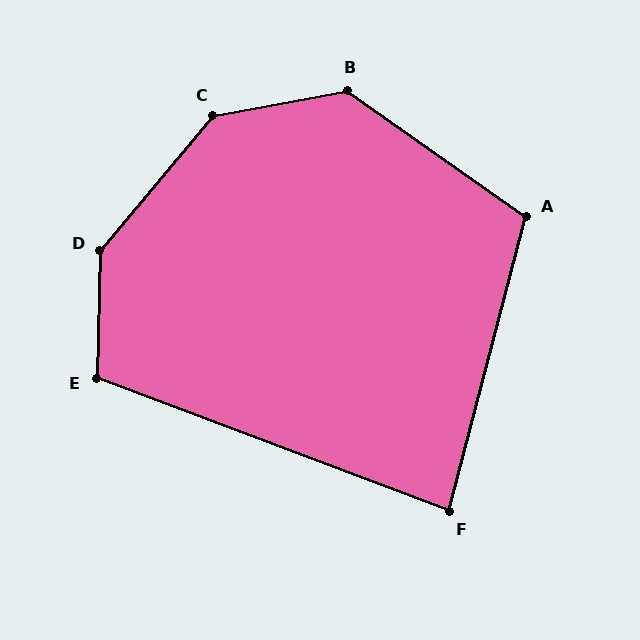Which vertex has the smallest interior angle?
F, at approximately 84 degrees.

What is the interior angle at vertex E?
Approximately 109 degrees (obtuse).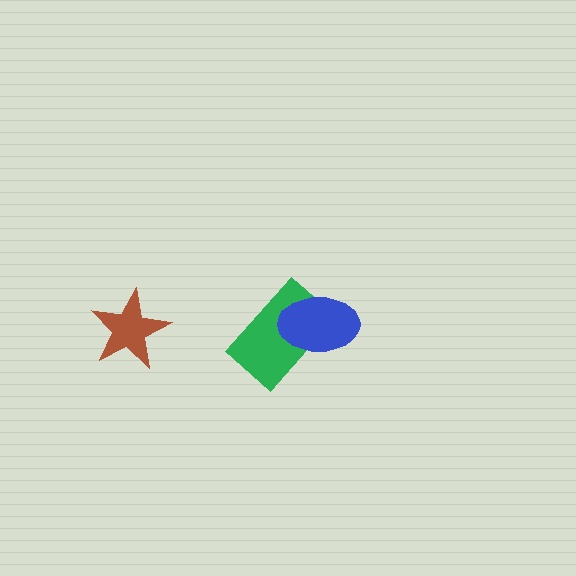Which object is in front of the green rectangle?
The blue ellipse is in front of the green rectangle.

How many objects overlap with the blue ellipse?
1 object overlaps with the blue ellipse.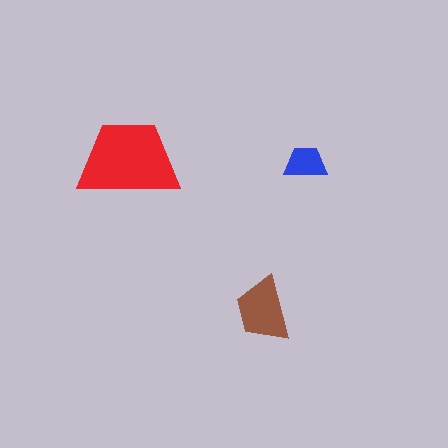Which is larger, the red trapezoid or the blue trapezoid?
The red one.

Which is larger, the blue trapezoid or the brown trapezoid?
The brown one.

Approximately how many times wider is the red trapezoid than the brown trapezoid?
About 1.5 times wider.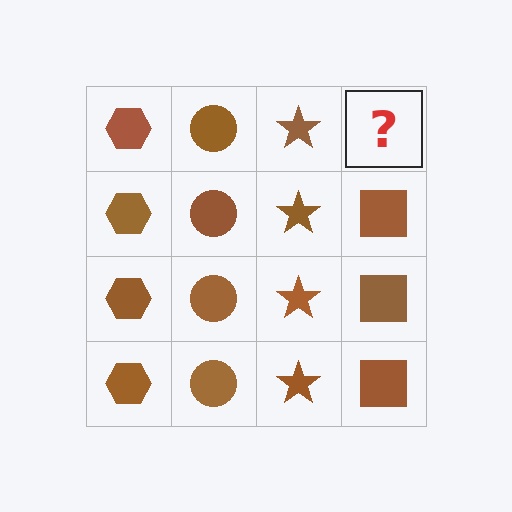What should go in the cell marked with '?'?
The missing cell should contain a brown square.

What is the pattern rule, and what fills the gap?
The rule is that each column has a consistent shape. The gap should be filled with a brown square.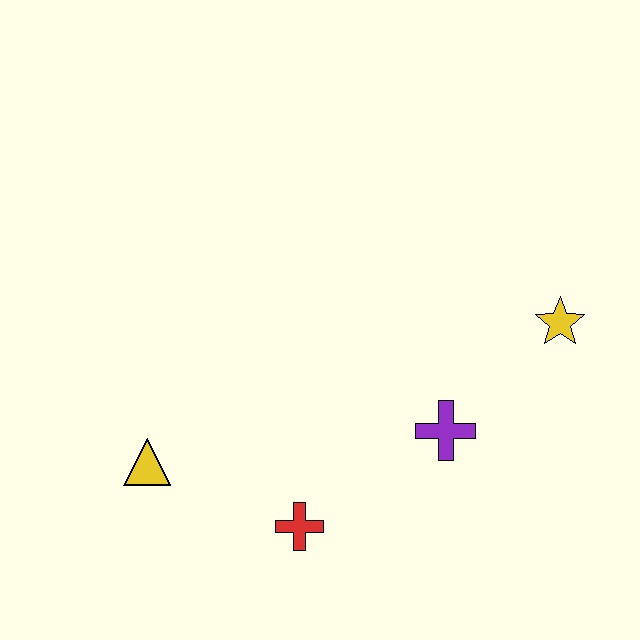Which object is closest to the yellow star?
The purple cross is closest to the yellow star.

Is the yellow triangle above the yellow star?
No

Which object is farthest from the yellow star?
The yellow triangle is farthest from the yellow star.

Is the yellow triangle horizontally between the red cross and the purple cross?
No